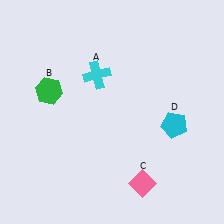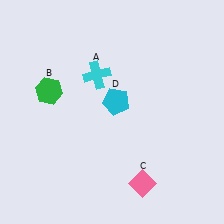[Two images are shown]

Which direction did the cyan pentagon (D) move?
The cyan pentagon (D) moved left.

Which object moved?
The cyan pentagon (D) moved left.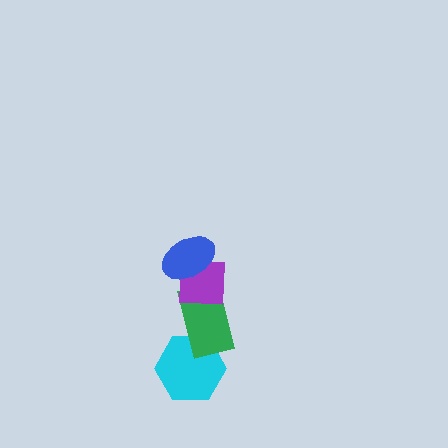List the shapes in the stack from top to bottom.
From top to bottom: the blue ellipse, the purple square, the green rectangle, the cyan hexagon.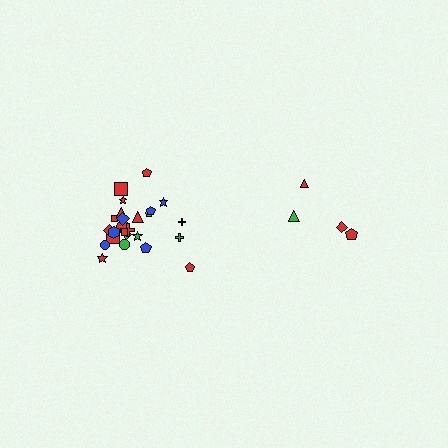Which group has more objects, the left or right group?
The left group.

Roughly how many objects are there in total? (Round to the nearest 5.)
Roughly 30 objects in total.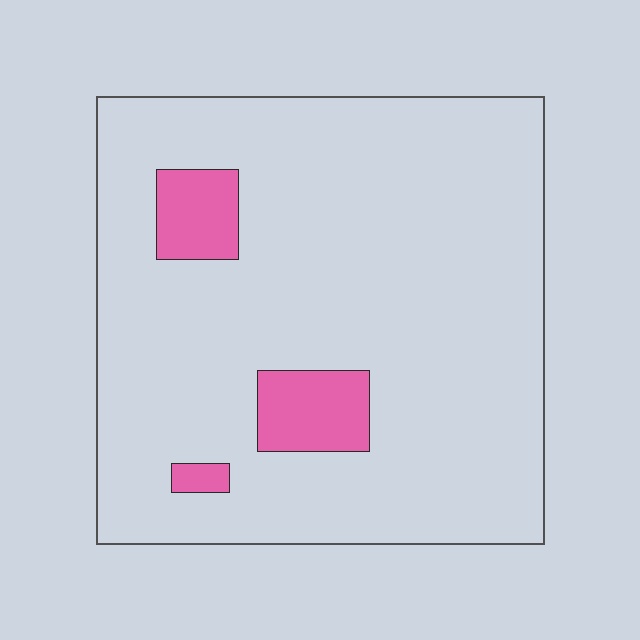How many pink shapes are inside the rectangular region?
3.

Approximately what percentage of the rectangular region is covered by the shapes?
Approximately 10%.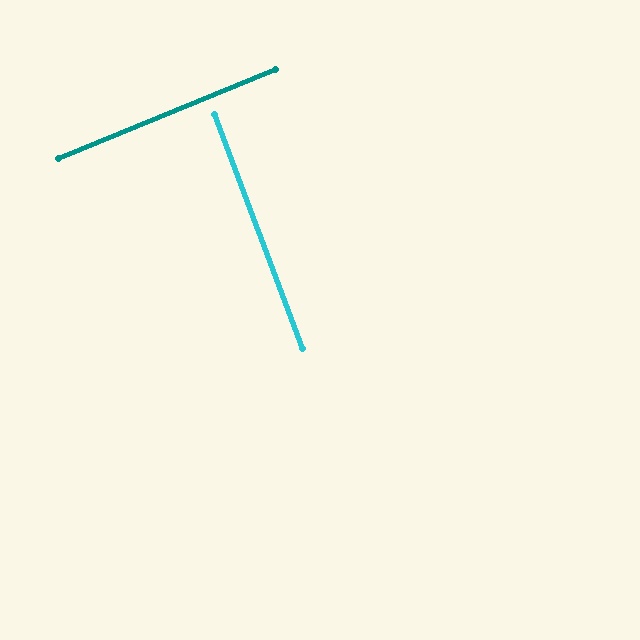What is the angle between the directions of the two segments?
Approximately 88 degrees.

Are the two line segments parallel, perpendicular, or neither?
Perpendicular — they meet at approximately 88°.